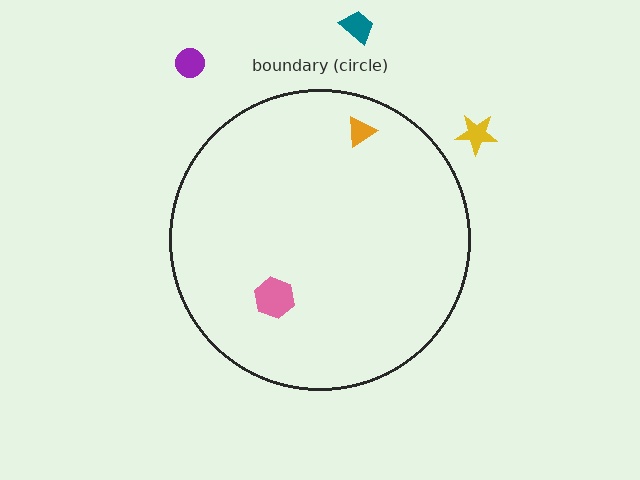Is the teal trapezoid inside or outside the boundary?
Outside.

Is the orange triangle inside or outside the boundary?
Inside.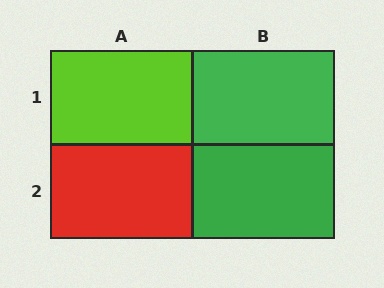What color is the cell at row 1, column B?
Green.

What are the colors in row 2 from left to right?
Red, green.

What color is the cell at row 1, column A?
Lime.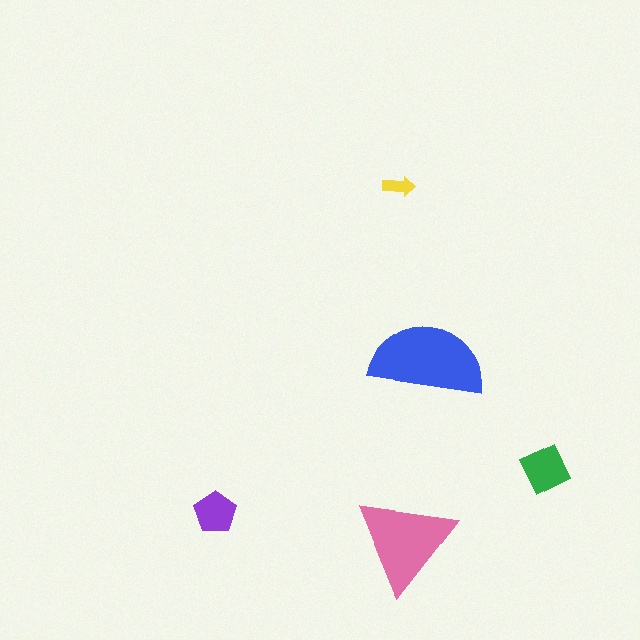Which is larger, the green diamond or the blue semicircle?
The blue semicircle.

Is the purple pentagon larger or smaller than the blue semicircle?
Smaller.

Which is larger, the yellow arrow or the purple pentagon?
The purple pentagon.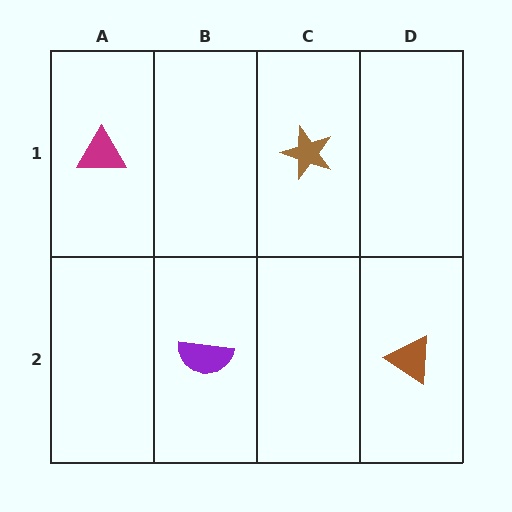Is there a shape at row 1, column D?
No, that cell is empty.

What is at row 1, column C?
A brown star.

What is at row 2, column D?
A brown triangle.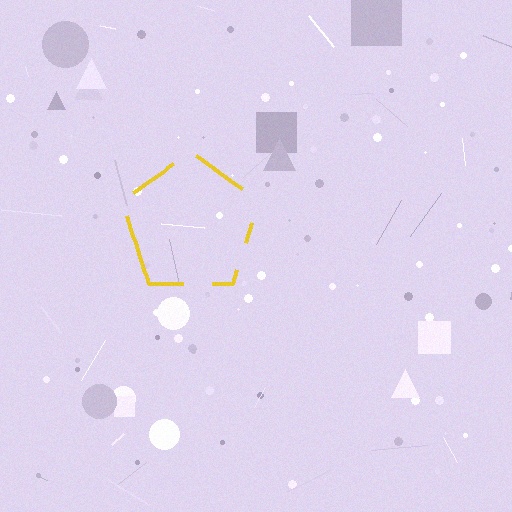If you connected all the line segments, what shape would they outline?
They would outline a pentagon.